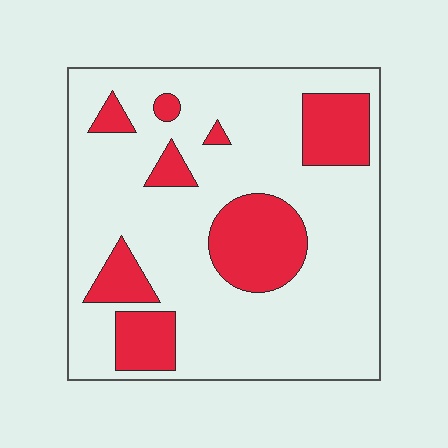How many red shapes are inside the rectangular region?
8.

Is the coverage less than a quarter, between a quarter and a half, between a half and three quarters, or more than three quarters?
Less than a quarter.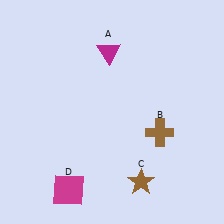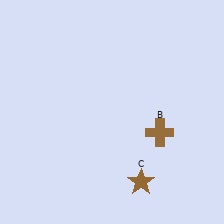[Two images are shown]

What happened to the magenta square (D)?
The magenta square (D) was removed in Image 2. It was in the bottom-left area of Image 1.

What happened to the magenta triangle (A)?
The magenta triangle (A) was removed in Image 2. It was in the top-left area of Image 1.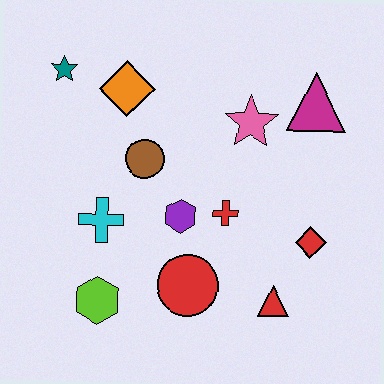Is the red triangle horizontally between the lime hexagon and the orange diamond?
No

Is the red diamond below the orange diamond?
Yes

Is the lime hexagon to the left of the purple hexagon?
Yes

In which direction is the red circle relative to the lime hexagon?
The red circle is to the right of the lime hexagon.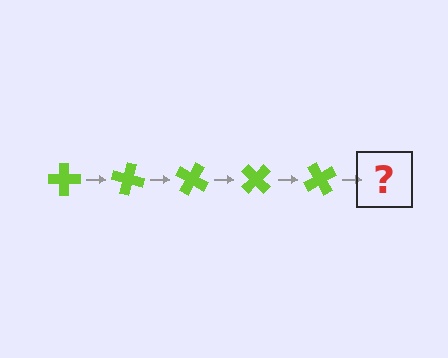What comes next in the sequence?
The next element should be a lime cross rotated 75 degrees.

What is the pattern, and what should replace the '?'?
The pattern is that the cross rotates 15 degrees each step. The '?' should be a lime cross rotated 75 degrees.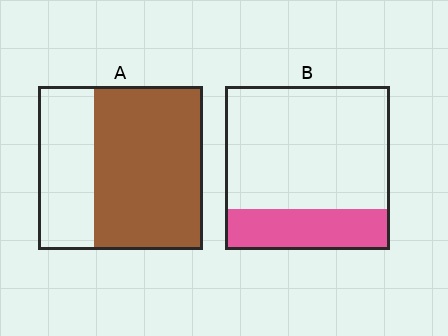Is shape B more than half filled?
No.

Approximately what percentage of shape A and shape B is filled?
A is approximately 65% and B is approximately 25%.